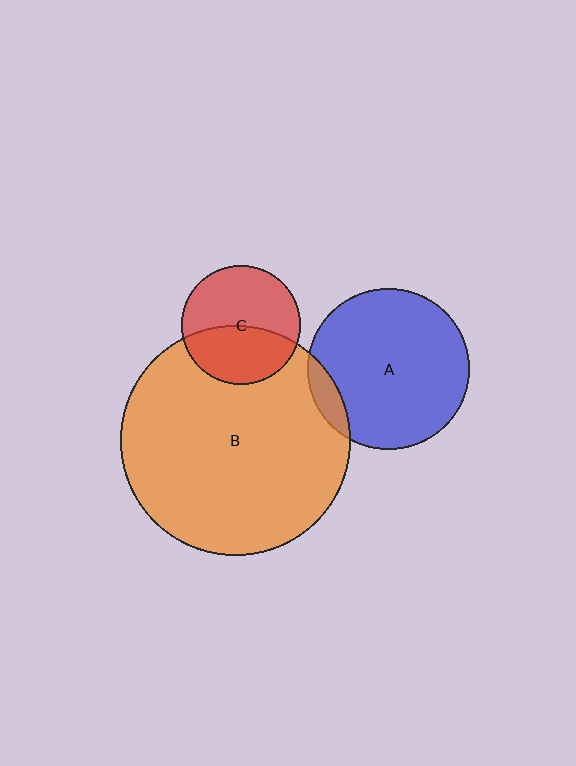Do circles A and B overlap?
Yes.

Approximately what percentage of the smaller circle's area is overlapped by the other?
Approximately 10%.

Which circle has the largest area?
Circle B (orange).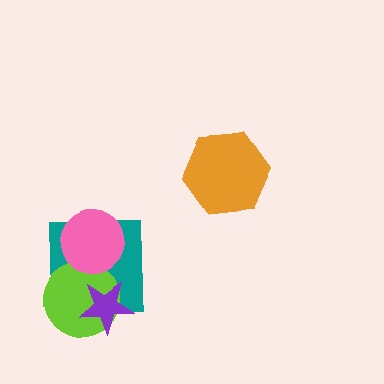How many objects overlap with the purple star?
2 objects overlap with the purple star.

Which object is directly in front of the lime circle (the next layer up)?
The pink circle is directly in front of the lime circle.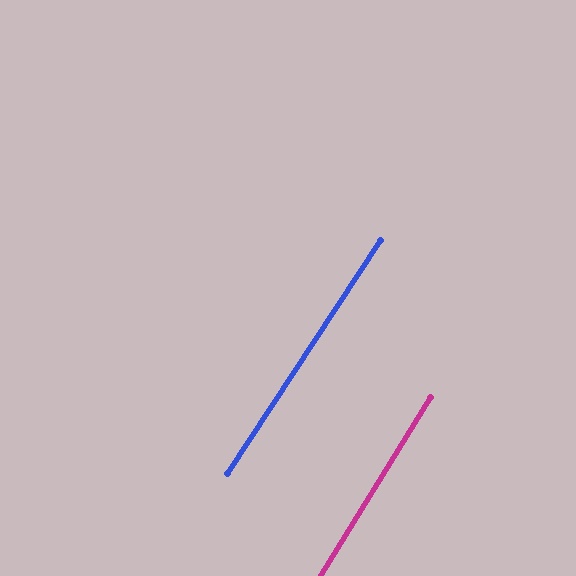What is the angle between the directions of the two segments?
Approximately 2 degrees.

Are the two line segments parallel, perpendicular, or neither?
Parallel — their directions differ by only 1.9°.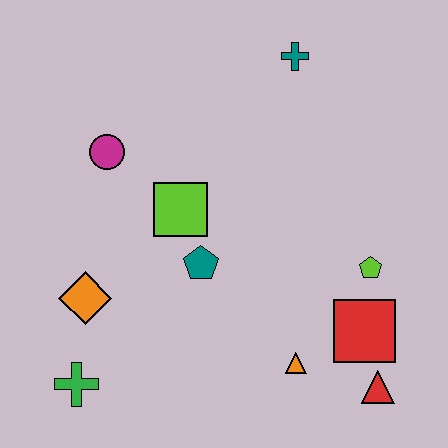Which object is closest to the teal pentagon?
The lime square is closest to the teal pentagon.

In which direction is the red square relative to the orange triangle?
The red square is to the right of the orange triangle.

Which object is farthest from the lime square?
The red triangle is farthest from the lime square.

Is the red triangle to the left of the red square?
No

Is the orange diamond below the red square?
No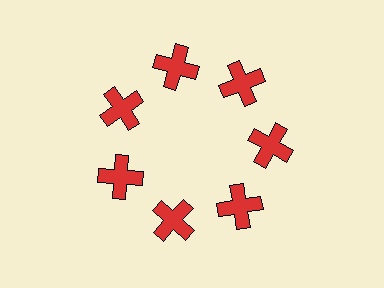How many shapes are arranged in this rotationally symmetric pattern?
There are 7 shapes, arranged in 7 groups of 1.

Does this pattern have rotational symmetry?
Yes, this pattern has 7-fold rotational symmetry. It looks the same after rotating 51 degrees around the center.